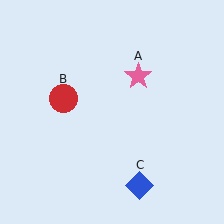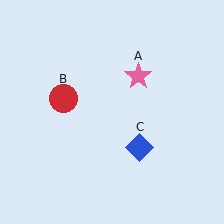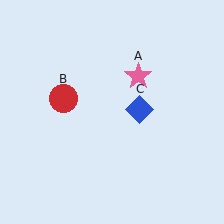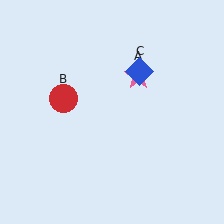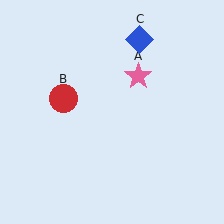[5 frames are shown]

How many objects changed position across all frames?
1 object changed position: blue diamond (object C).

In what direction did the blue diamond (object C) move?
The blue diamond (object C) moved up.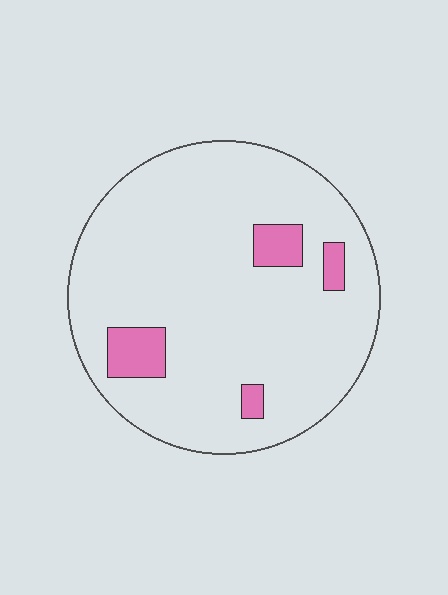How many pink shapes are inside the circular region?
4.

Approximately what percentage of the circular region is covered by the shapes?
Approximately 10%.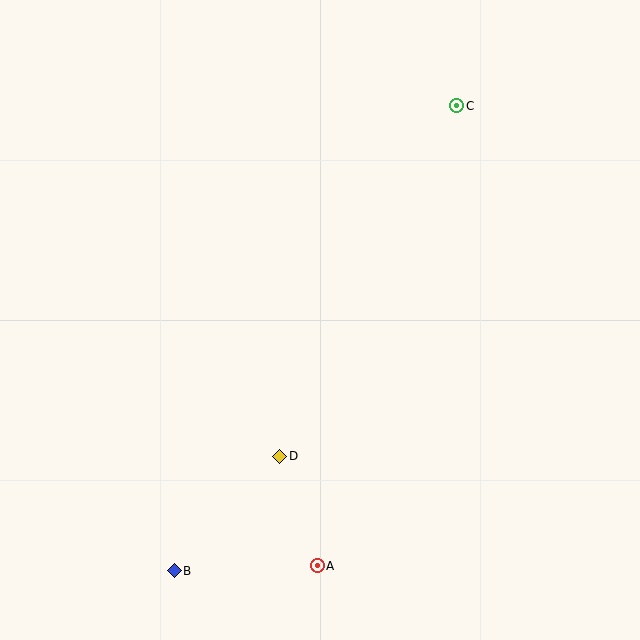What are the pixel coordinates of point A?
Point A is at (317, 566).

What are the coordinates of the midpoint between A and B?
The midpoint between A and B is at (246, 568).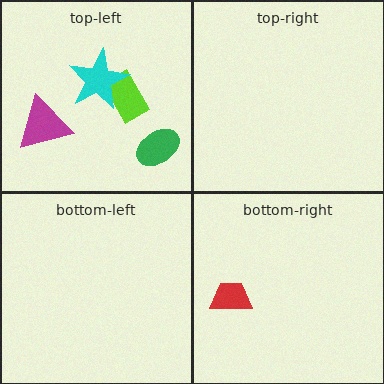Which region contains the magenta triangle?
The top-left region.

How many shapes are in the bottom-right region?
1.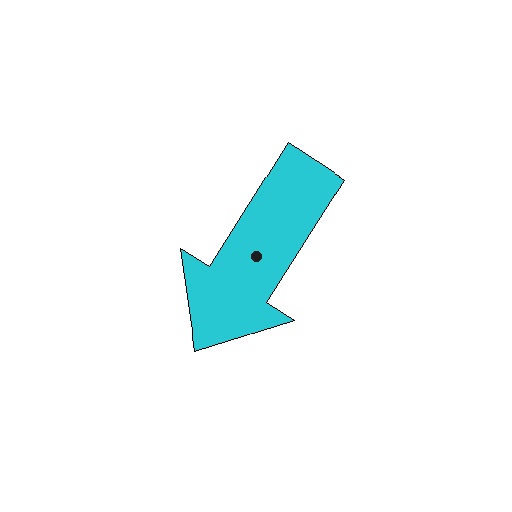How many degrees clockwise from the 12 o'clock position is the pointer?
Approximately 212 degrees.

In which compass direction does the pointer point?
Southwest.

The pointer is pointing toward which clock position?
Roughly 7 o'clock.